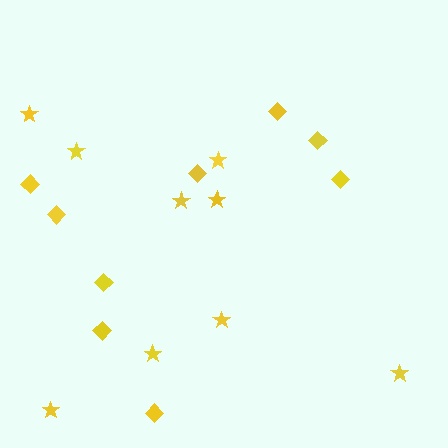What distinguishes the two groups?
There are 2 groups: one group of stars (9) and one group of diamonds (9).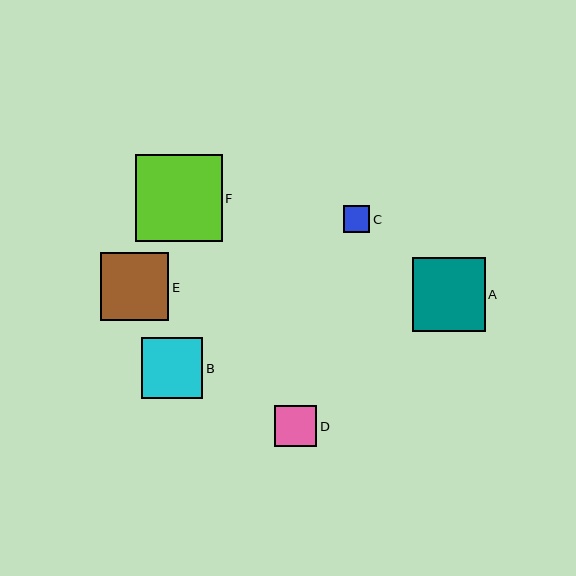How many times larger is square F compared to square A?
Square F is approximately 1.2 times the size of square A.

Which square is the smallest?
Square C is the smallest with a size of approximately 27 pixels.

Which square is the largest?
Square F is the largest with a size of approximately 87 pixels.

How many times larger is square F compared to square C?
Square F is approximately 3.3 times the size of square C.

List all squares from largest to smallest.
From largest to smallest: F, A, E, B, D, C.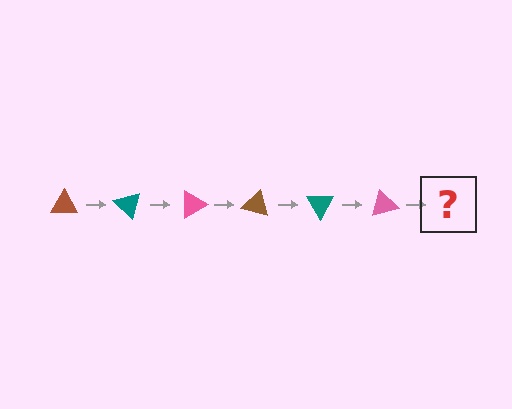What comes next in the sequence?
The next element should be a brown triangle, rotated 270 degrees from the start.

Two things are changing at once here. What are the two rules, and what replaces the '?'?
The two rules are that it rotates 45 degrees each step and the color cycles through brown, teal, and pink. The '?' should be a brown triangle, rotated 270 degrees from the start.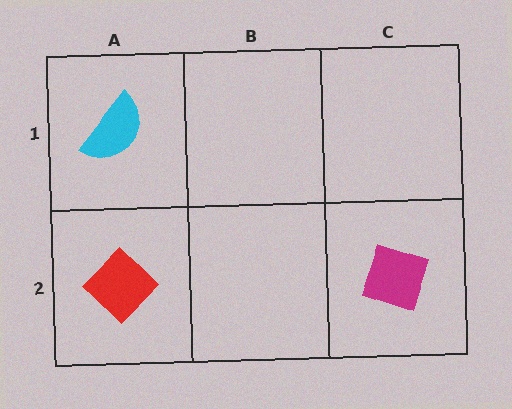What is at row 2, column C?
A magenta diamond.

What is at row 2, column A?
A red diamond.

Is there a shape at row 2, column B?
No, that cell is empty.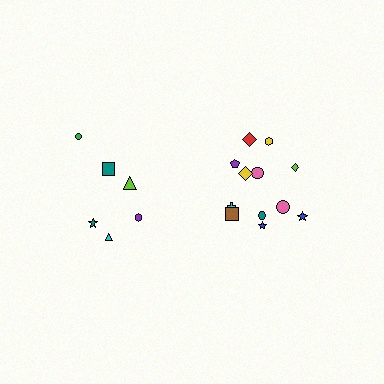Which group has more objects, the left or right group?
The right group.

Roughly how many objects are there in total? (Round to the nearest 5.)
Roughly 20 objects in total.